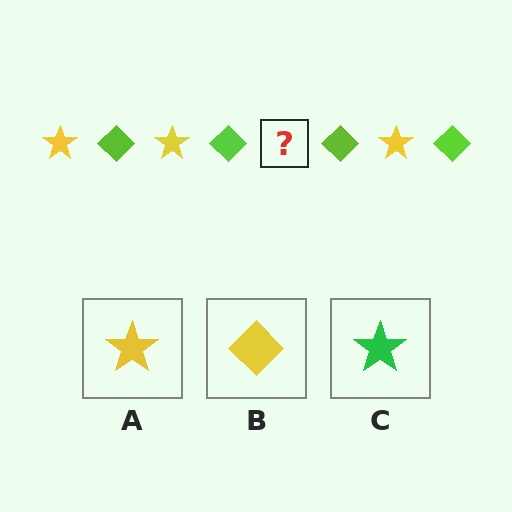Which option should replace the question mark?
Option A.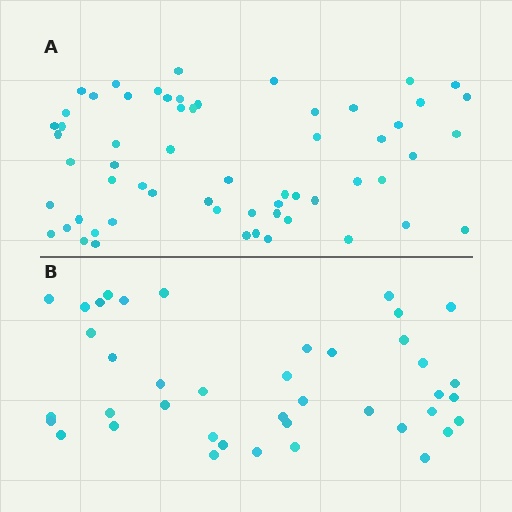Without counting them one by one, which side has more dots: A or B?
Region A (the top region) has more dots.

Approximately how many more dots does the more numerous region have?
Region A has approximately 20 more dots than region B.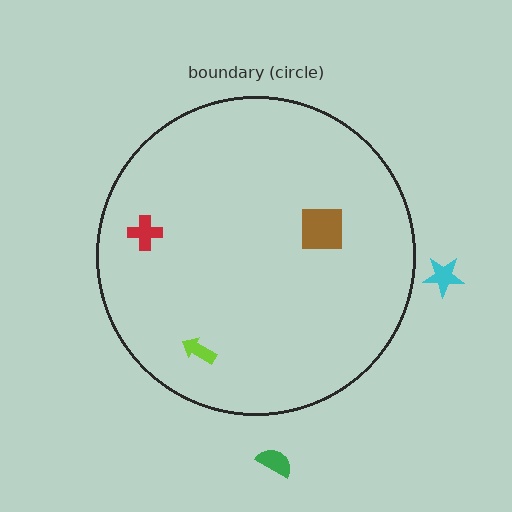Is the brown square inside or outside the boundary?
Inside.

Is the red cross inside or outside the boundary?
Inside.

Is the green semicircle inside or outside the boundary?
Outside.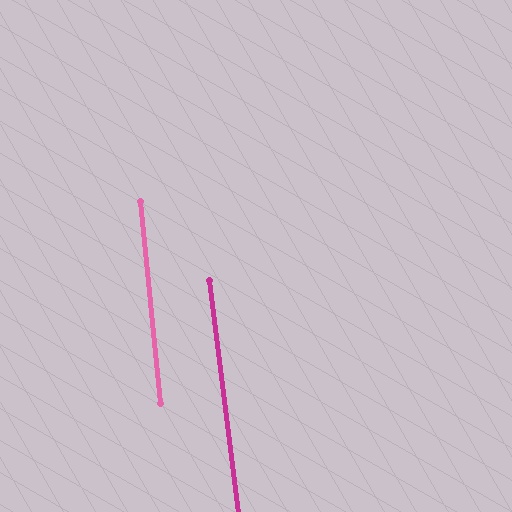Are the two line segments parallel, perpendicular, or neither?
Parallel — their directions differ by only 1.7°.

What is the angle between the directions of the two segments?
Approximately 2 degrees.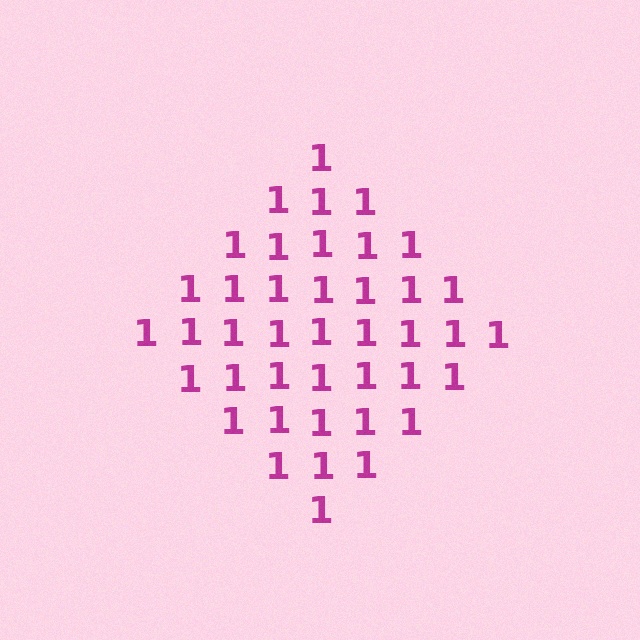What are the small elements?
The small elements are digit 1's.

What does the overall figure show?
The overall figure shows a diamond.